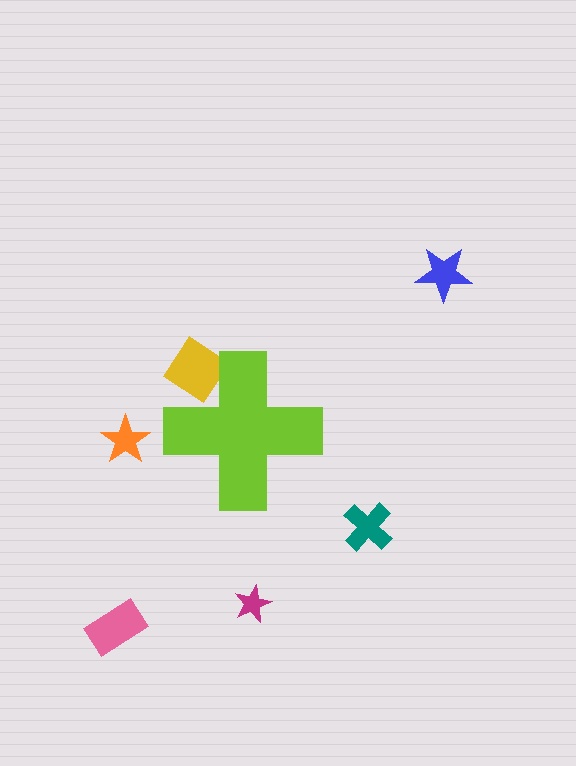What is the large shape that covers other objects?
A lime cross.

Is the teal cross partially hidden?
No, the teal cross is fully visible.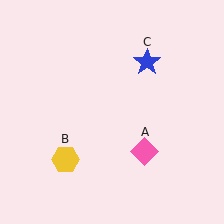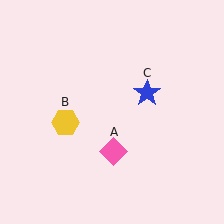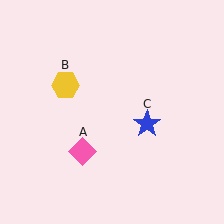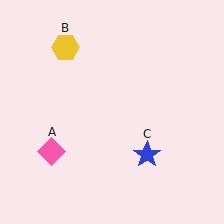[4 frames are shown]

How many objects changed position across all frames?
3 objects changed position: pink diamond (object A), yellow hexagon (object B), blue star (object C).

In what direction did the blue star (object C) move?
The blue star (object C) moved down.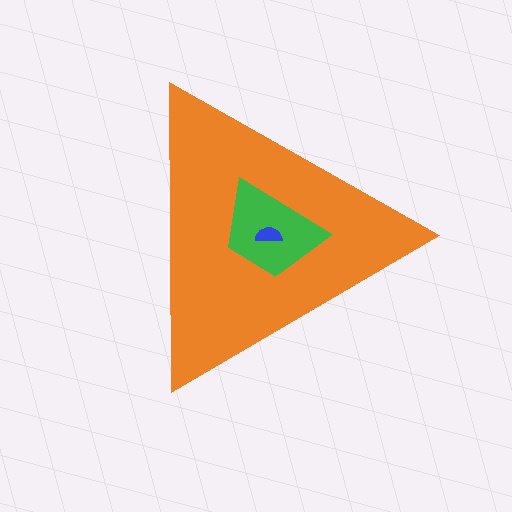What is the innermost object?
The blue semicircle.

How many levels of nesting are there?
3.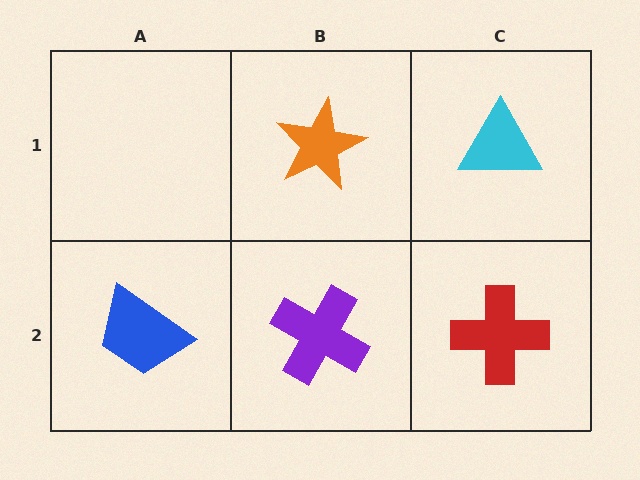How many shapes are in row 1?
2 shapes.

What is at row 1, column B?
An orange star.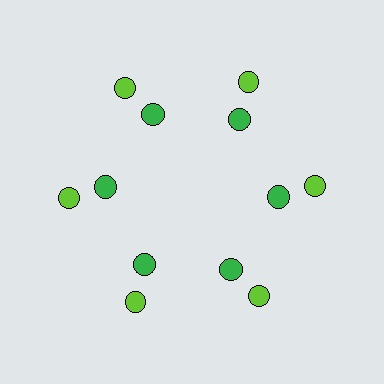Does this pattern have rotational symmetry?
Yes, this pattern has 6-fold rotational symmetry. It looks the same after rotating 60 degrees around the center.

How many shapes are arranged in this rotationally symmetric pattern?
There are 12 shapes, arranged in 6 groups of 2.